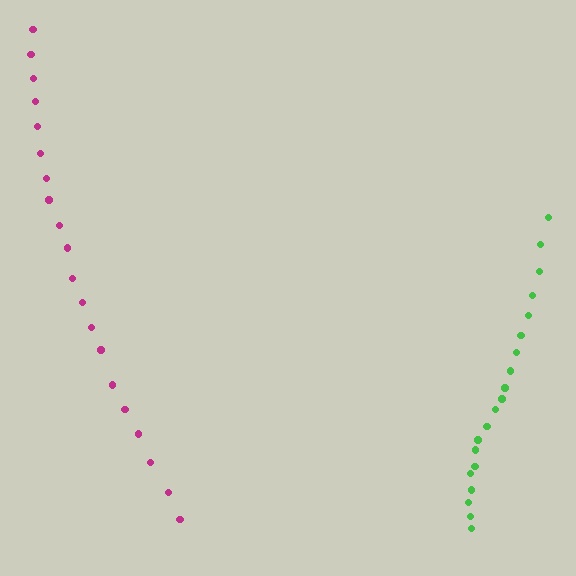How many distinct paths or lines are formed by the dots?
There are 2 distinct paths.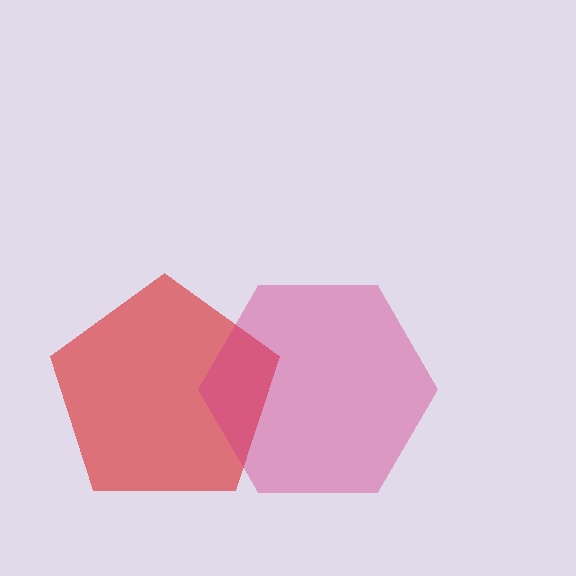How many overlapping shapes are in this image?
There are 2 overlapping shapes in the image.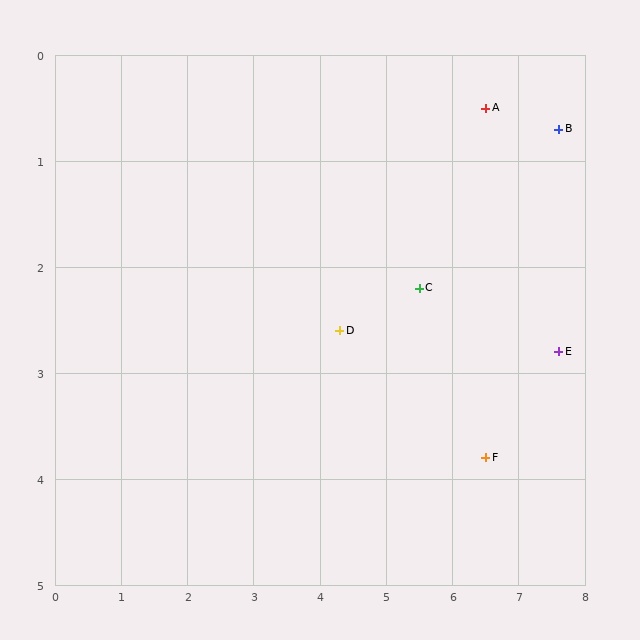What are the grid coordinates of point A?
Point A is at approximately (6.5, 0.5).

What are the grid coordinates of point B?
Point B is at approximately (7.6, 0.7).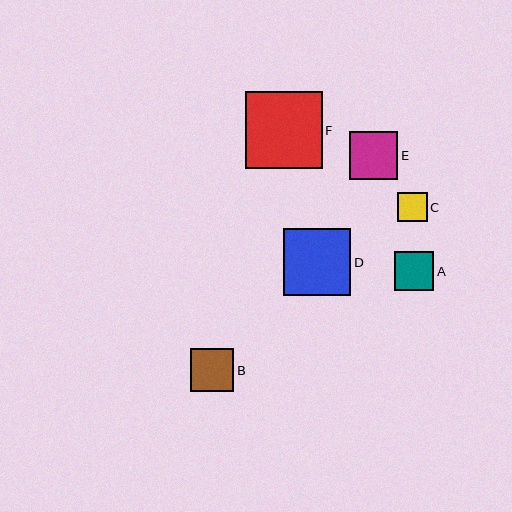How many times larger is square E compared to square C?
Square E is approximately 1.6 times the size of square C.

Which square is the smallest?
Square C is the smallest with a size of approximately 29 pixels.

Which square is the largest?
Square F is the largest with a size of approximately 77 pixels.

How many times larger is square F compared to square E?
Square F is approximately 1.6 times the size of square E.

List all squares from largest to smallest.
From largest to smallest: F, D, E, B, A, C.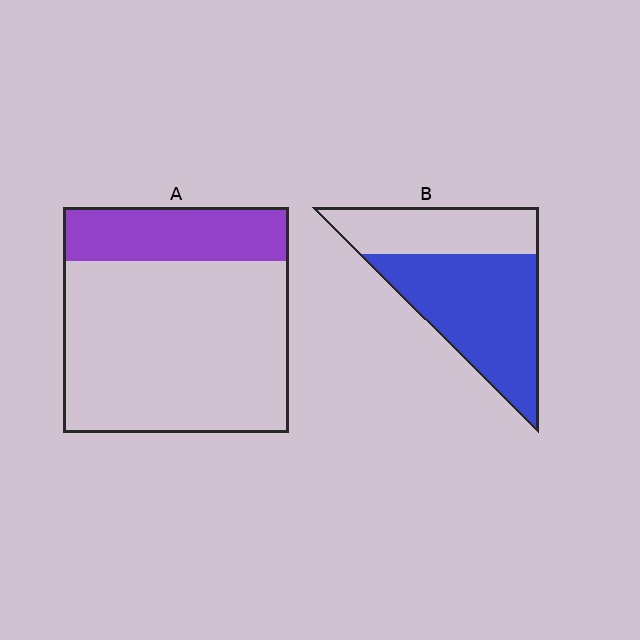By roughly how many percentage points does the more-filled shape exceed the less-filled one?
By roughly 40 percentage points (B over A).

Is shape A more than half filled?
No.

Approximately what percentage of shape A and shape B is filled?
A is approximately 25% and B is approximately 65%.